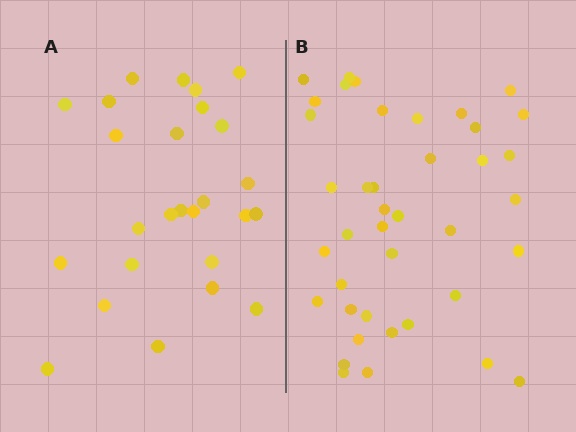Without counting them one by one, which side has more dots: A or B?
Region B (the right region) has more dots.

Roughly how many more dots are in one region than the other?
Region B has approximately 15 more dots than region A.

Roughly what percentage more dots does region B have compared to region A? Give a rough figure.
About 55% more.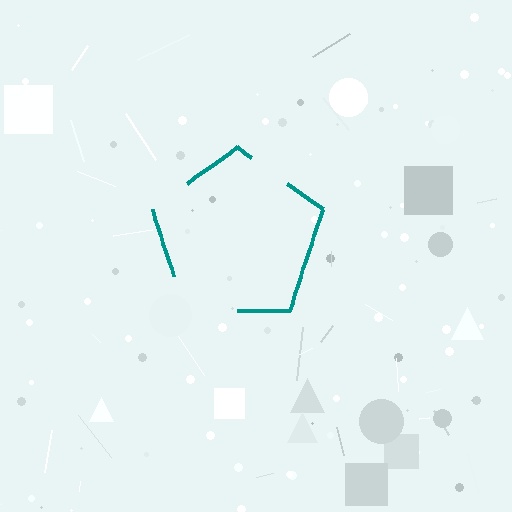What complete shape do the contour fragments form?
The contour fragments form a pentagon.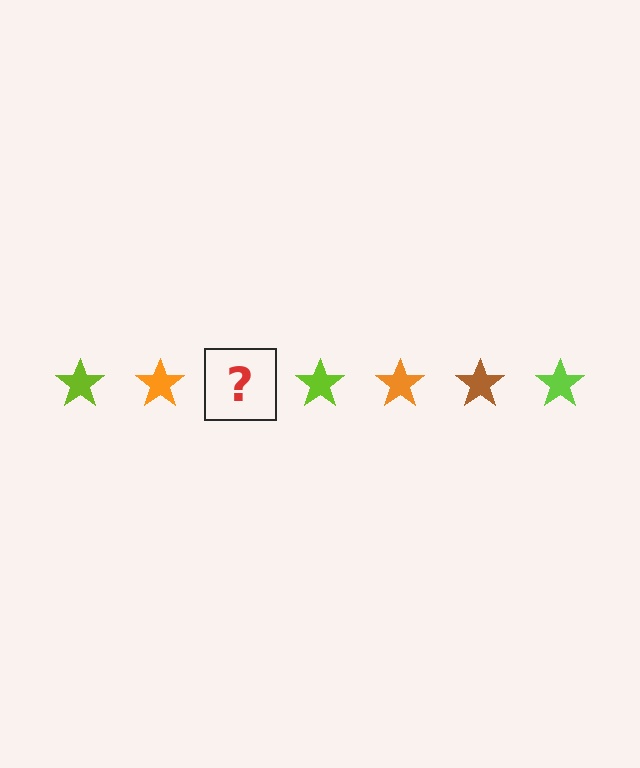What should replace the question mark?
The question mark should be replaced with a brown star.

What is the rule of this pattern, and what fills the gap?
The rule is that the pattern cycles through lime, orange, brown stars. The gap should be filled with a brown star.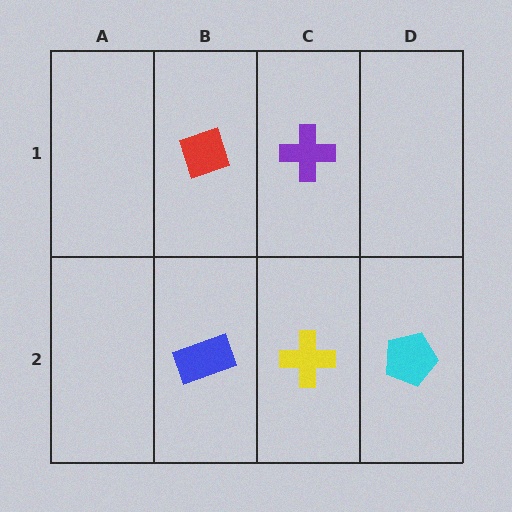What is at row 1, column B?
A red diamond.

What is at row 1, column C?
A purple cross.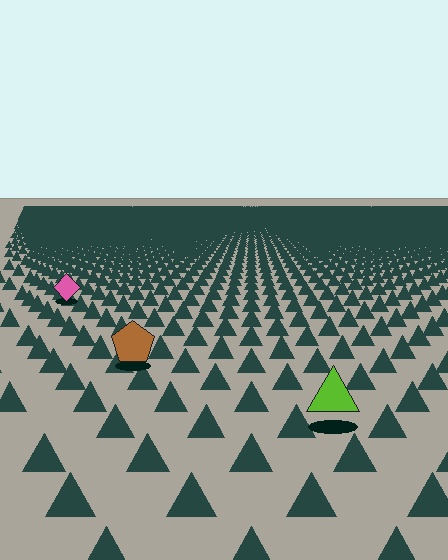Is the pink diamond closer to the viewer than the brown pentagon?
No. The brown pentagon is closer — you can tell from the texture gradient: the ground texture is coarser near it.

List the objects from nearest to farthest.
From nearest to farthest: the lime triangle, the brown pentagon, the pink diamond.